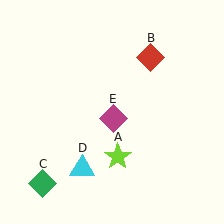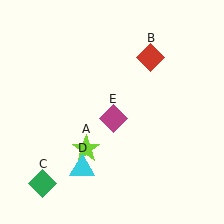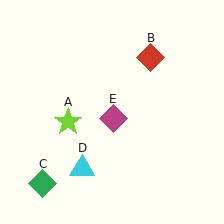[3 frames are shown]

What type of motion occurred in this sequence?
The lime star (object A) rotated clockwise around the center of the scene.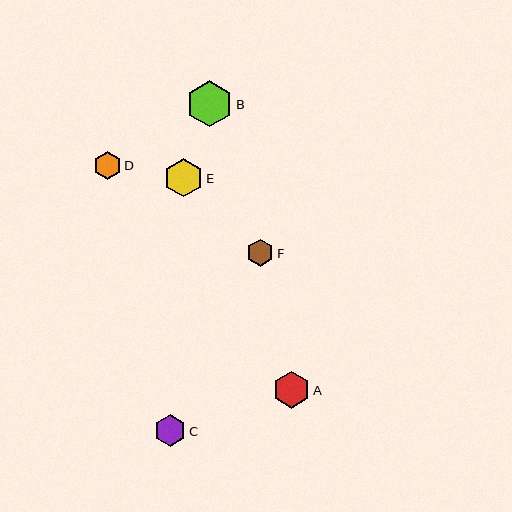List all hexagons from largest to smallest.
From largest to smallest: B, E, A, C, D, F.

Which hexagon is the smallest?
Hexagon F is the smallest with a size of approximately 27 pixels.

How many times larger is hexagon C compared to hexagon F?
Hexagon C is approximately 1.2 times the size of hexagon F.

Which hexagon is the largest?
Hexagon B is the largest with a size of approximately 46 pixels.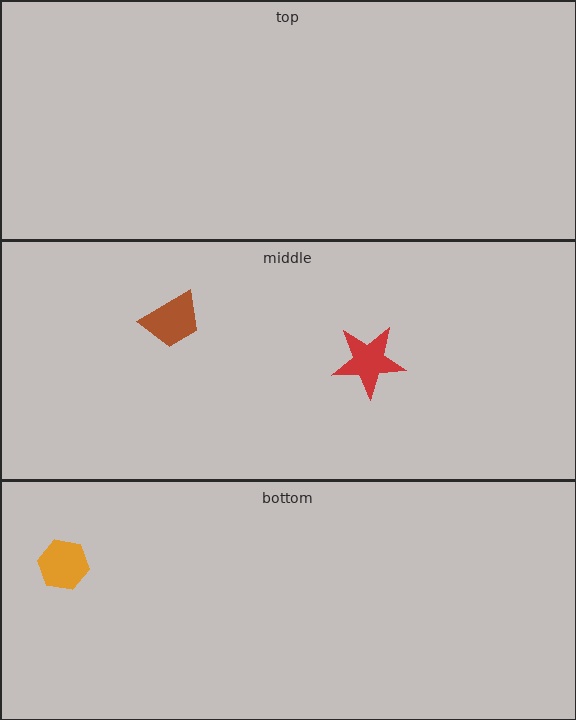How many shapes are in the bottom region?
1.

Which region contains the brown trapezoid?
The middle region.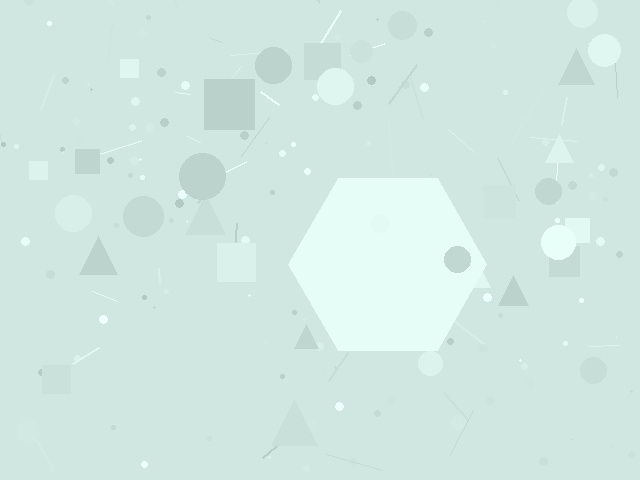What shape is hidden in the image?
A hexagon is hidden in the image.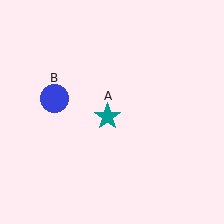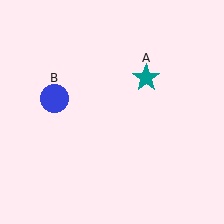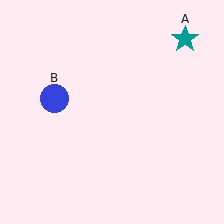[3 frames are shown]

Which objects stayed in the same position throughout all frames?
Blue circle (object B) remained stationary.